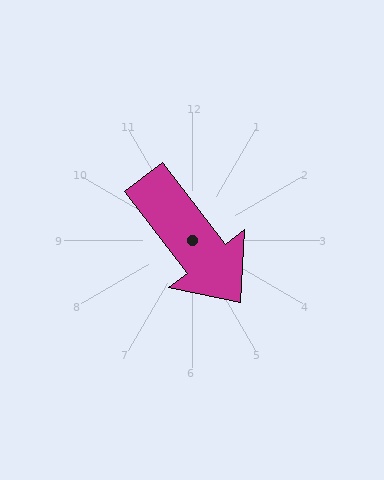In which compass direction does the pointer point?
Southeast.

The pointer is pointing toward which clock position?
Roughly 5 o'clock.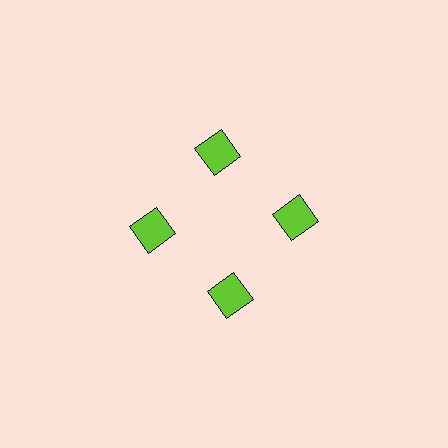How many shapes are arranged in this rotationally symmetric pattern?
There are 4 shapes, arranged in 4 groups of 1.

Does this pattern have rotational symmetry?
Yes, this pattern has 4-fold rotational symmetry. It looks the same after rotating 90 degrees around the center.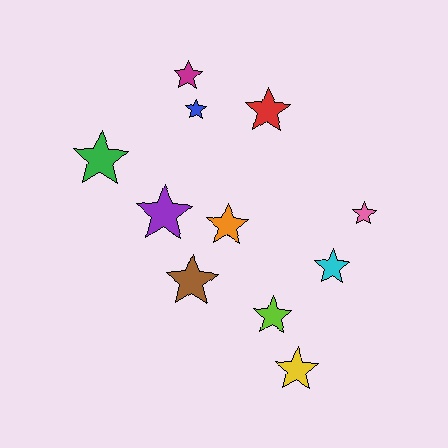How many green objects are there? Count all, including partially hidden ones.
There is 1 green object.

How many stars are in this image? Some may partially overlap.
There are 11 stars.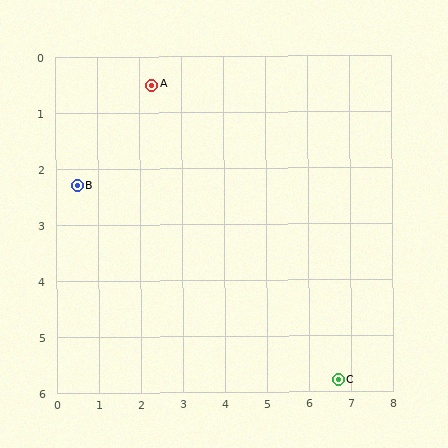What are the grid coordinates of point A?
Point A is at approximately (2.3, 0.5).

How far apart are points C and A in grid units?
Points C and A are about 6.9 grid units apart.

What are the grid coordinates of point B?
Point B is at approximately (0.5, 2.3).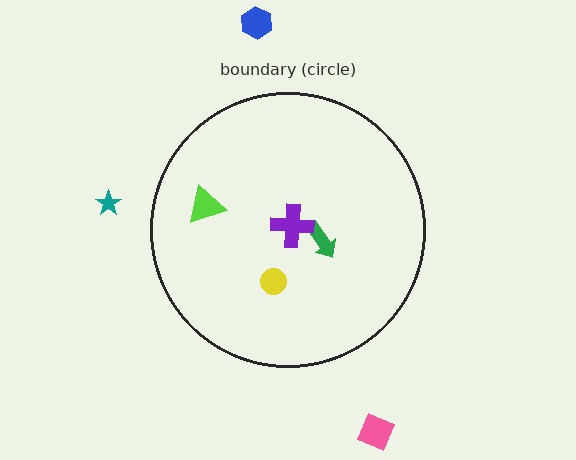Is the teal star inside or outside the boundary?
Outside.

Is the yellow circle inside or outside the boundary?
Inside.